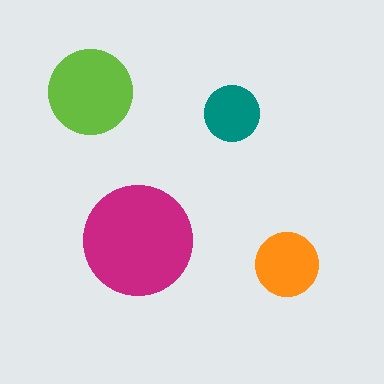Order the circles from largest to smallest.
the magenta one, the lime one, the orange one, the teal one.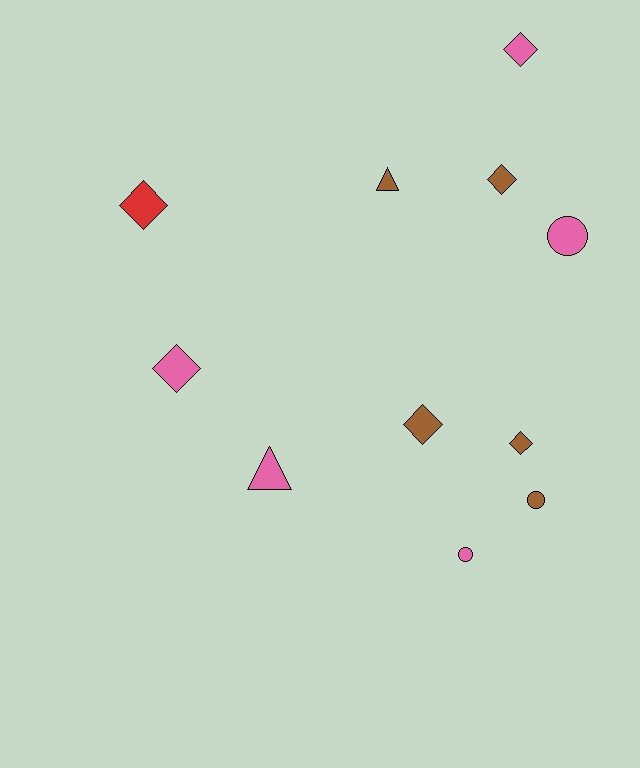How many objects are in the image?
There are 11 objects.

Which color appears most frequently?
Pink, with 5 objects.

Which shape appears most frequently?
Diamond, with 6 objects.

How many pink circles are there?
There are 2 pink circles.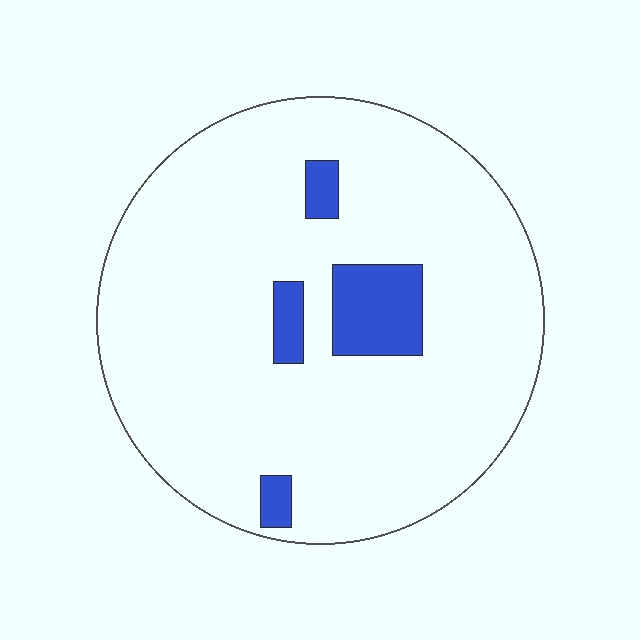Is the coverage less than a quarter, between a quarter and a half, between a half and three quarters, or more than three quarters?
Less than a quarter.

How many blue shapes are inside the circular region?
4.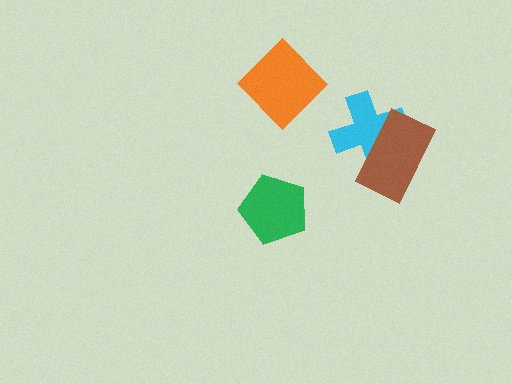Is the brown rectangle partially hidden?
No, no other shape covers it.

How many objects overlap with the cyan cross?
1 object overlaps with the cyan cross.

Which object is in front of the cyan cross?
The brown rectangle is in front of the cyan cross.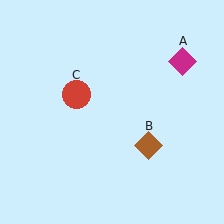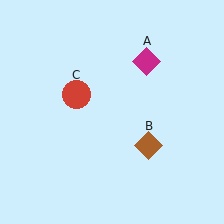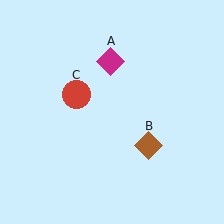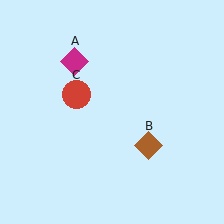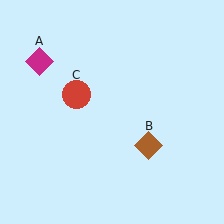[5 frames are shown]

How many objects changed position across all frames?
1 object changed position: magenta diamond (object A).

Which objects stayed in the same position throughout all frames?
Brown diamond (object B) and red circle (object C) remained stationary.